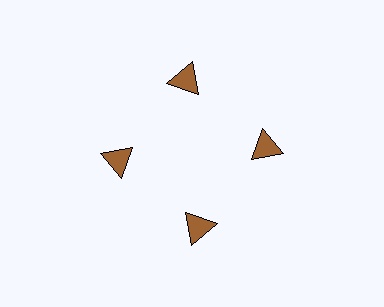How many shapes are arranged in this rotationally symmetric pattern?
There are 4 shapes, arranged in 4 groups of 1.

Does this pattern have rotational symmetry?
Yes, this pattern has 4-fold rotational symmetry. It looks the same after rotating 90 degrees around the center.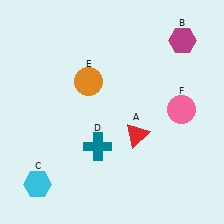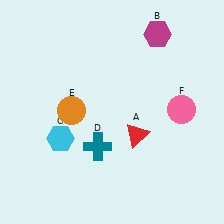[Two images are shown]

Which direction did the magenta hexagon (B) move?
The magenta hexagon (B) moved left.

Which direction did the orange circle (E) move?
The orange circle (E) moved down.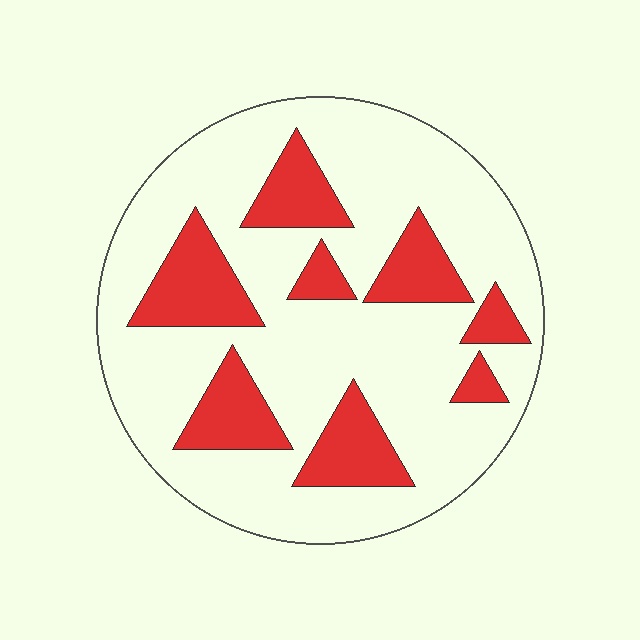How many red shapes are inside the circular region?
8.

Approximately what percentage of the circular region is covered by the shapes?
Approximately 25%.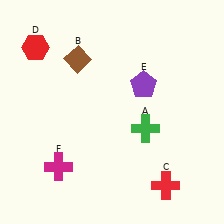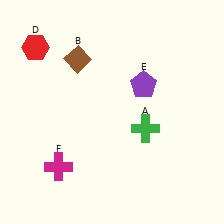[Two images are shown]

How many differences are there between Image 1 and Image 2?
There is 1 difference between the two images.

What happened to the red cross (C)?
The red cross (C) was removed in Image 2. It was in the bottom-right area of Image 1.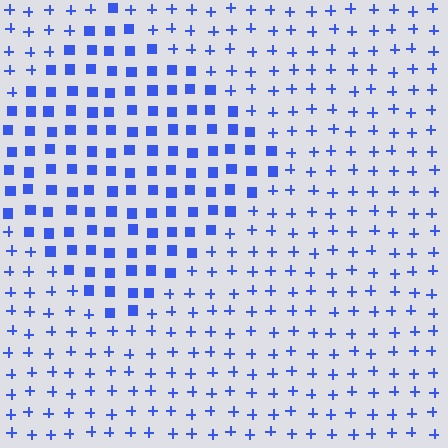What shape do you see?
I see a diamond.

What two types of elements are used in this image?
The image uses squares inside the diamond region and plus signs outside it.